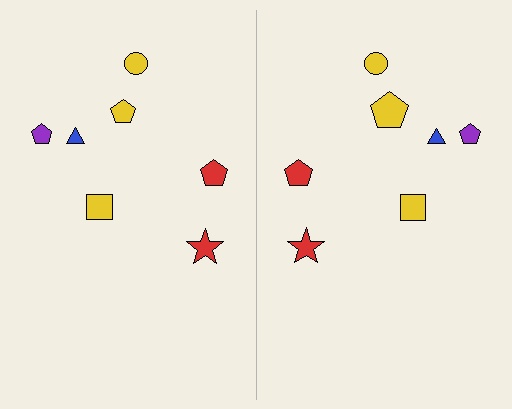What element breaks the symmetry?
The yellow pentagon on the right side has a different size than its mirror counterpart.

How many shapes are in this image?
There are 14 shapes in this image.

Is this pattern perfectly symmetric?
No, the pattern is not perfectly symmetric. The yellow pentagon on the right side has a different size than its mirror counterpart.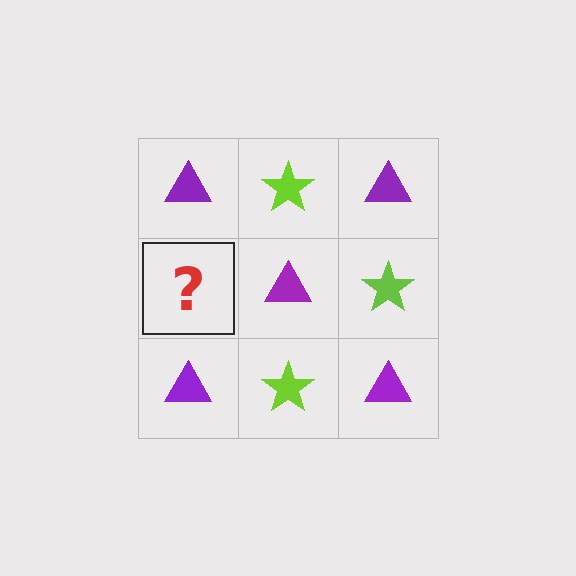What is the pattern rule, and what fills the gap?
The rule is that it alternates purple triangle and lime star in a checkerboard pattern. The gap should be filled with a lime star.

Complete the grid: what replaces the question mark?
The question mark should be replaced with a lime star.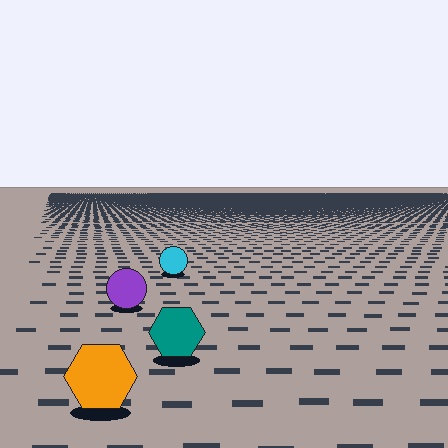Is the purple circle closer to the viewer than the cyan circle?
Yes. The purple circle is closer — you can tell from the texture gradient: the ground texture is coarser near it.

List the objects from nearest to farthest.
From nearest to farthest: the orange hexagon, the teal hexagon, the purple circle, the cyan circle.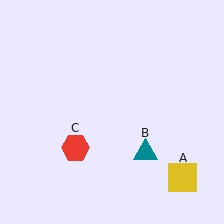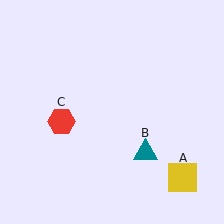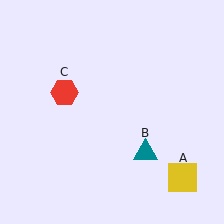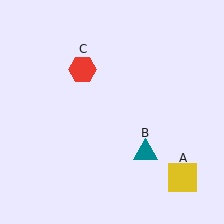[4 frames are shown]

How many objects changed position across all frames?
1 object changed position: red hexagon (object C).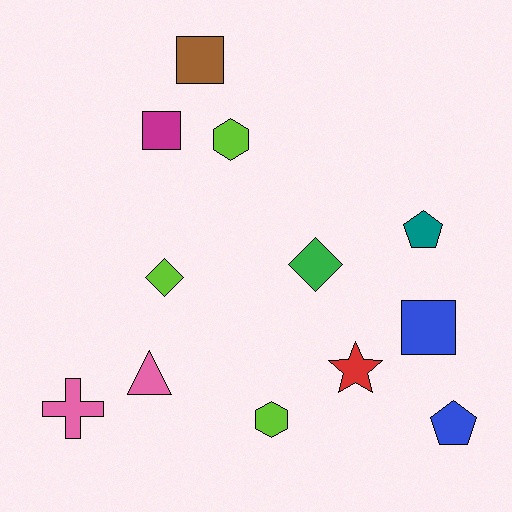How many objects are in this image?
There are 12 objects.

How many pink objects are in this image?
There are 2 pink objects.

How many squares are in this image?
There are 3 squares.